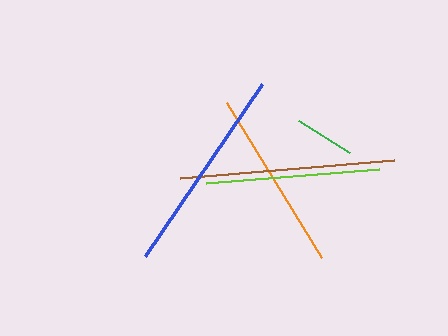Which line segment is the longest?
The brown line is the longest at approximately 215 pixels.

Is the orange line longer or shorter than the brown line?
The brown line is longer than the orange line.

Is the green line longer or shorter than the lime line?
The lime line is longer than the green line.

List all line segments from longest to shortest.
From longest to shortest: brown, blue, orange, lime, green.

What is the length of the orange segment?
The orange segment is approximately 182 pixels long.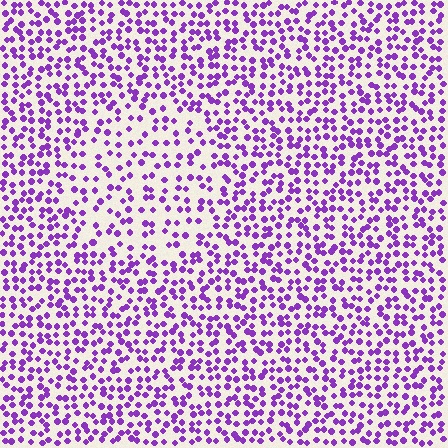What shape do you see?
I see a circle.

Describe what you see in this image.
The image contains small purple elements arranged at two different densities. A circle-shaped region is visible where the elements are less densely packed than the surrounding area.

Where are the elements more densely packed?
The elements are more densely packed outside the circle boundary.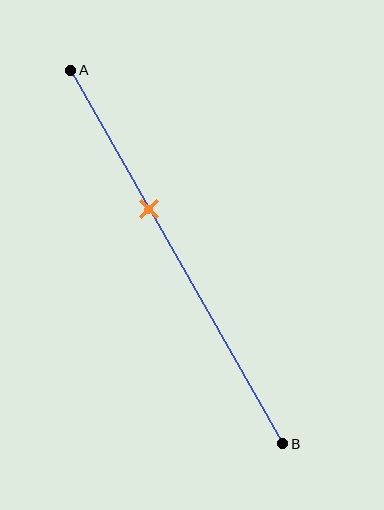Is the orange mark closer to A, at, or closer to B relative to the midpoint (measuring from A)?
The orange mark is closer to point A than the midpoint of segment AB.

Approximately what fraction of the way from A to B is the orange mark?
The orange mark is approximately 35% of the way from A to B.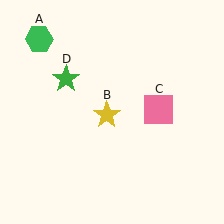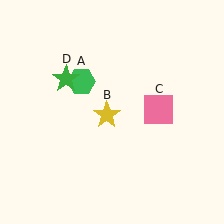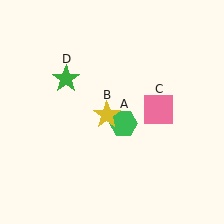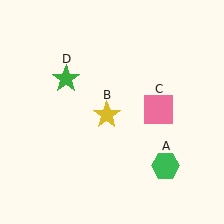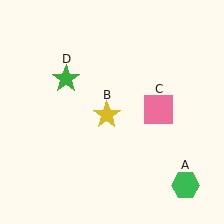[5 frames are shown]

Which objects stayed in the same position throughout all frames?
Yellow star (object B) and pink square (object C) and green star (object D) remained stationary.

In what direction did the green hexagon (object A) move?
The green hexagon (object A) moved down and to the right.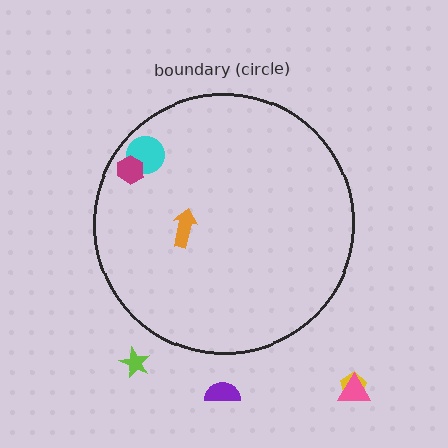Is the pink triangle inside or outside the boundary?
Outside.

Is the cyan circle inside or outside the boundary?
Inside.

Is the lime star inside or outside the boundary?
Outside.